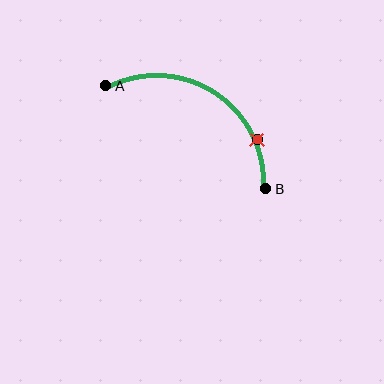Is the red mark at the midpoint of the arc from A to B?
No. The red mark lies on the arc but is closer to endpoint B. The arc midpoint would be at the point on the curve equidistant along the arc from both A and B.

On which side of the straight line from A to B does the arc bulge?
The arc bulges above the straight line connecting A and B.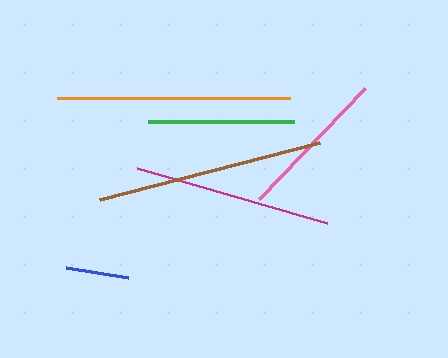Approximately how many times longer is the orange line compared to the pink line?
The orange line is approximately 1.5 times the length of the pink line.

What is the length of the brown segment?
The brown segment is approximately 226 pixels long.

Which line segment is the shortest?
The blue line is the shortest at approximately 63 pixels.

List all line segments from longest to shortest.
From longest to shortest: orange, brown, magenta, pink, green, blue.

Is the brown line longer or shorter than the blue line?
The brown line is longer than the blue line.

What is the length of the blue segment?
The blue segment is approximately 63 pixels long.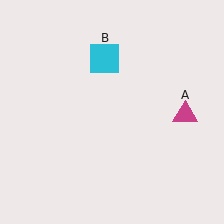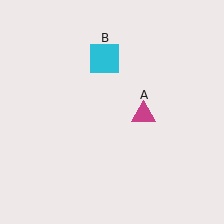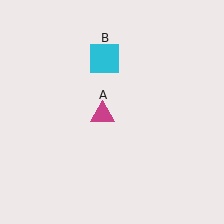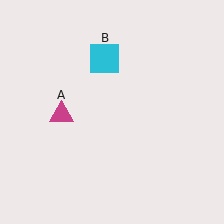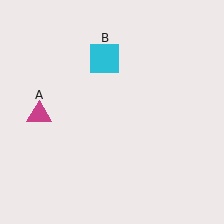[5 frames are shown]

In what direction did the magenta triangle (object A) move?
The magenta triangle (object A) moved left.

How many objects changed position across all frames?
1 object changed position: magenta triangle (object A).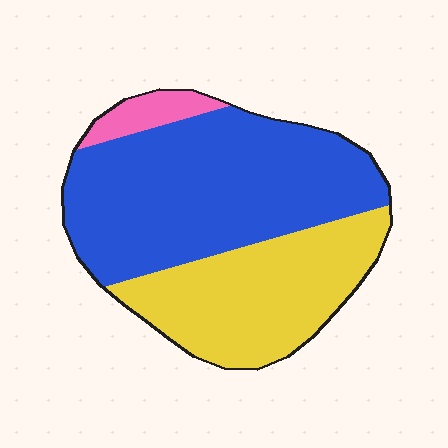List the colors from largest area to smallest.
From largest to smallest: blue, yellow, pink.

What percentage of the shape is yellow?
Yellow takes up about three eighths (3/8) of the shape.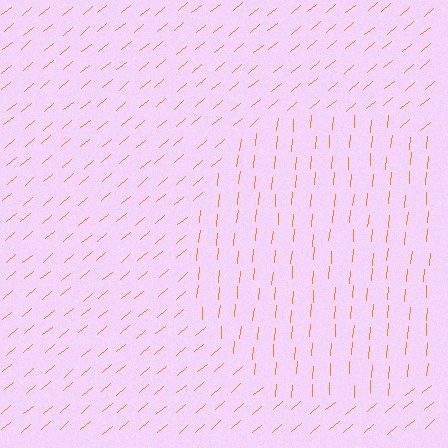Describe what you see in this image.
The image is filled with small orange line segments. A circle region in the image has lines oriented differently from the surrounding lines, creating a visible texture boundary.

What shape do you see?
I see a circle.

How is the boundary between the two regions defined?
The boundary is defined purely by a change in line orientation (approximately 45 degrees difference). All lines are the same color and thickness.